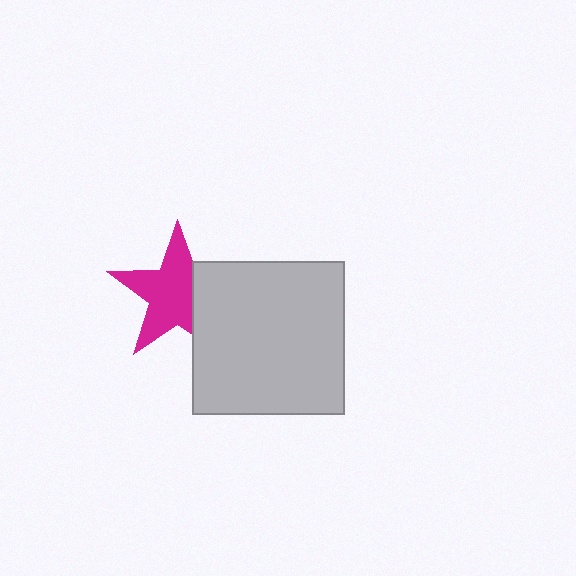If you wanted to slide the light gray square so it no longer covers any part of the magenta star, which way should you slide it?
Slide it right — that is the most direct way to separate the two shapes.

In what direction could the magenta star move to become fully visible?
The magenta star could move left. That would shift it out from behind the light gray square entirely.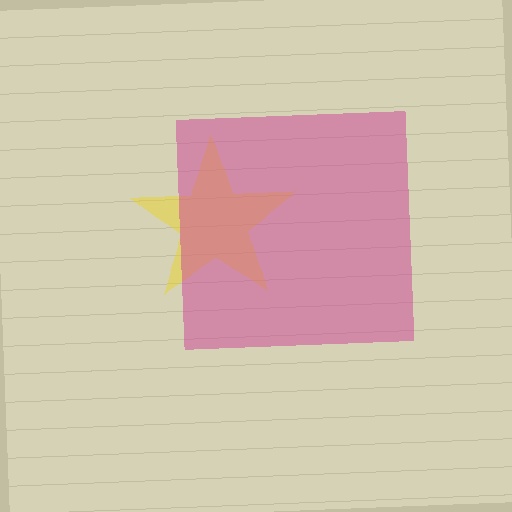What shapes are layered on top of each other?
The layered shapes are: a yellow star, a magenta square.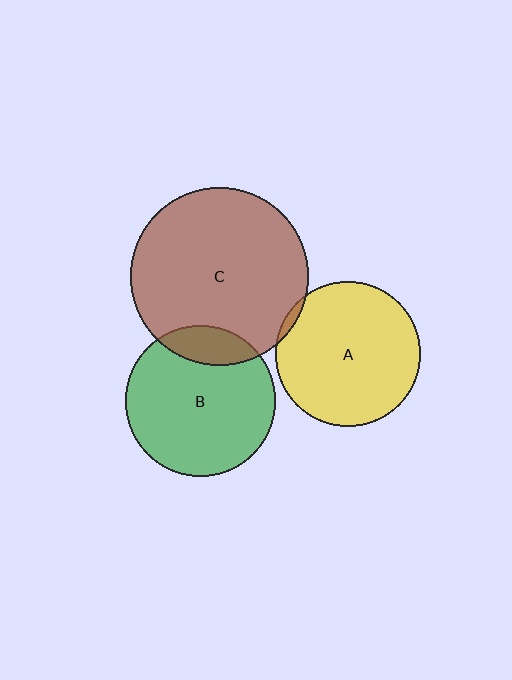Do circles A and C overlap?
Yes.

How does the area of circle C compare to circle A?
Approximately 1.5 times.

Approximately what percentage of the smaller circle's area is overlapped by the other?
Approximately 5%.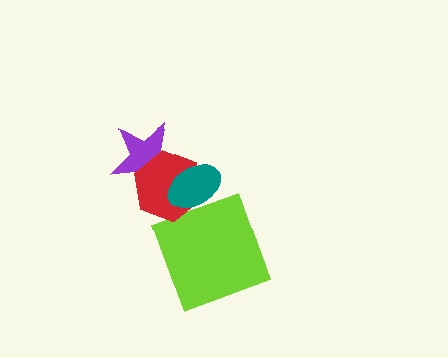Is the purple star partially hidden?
Yes, it is partially covered by another shape.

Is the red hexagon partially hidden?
Yes, it is partially covered by another shape.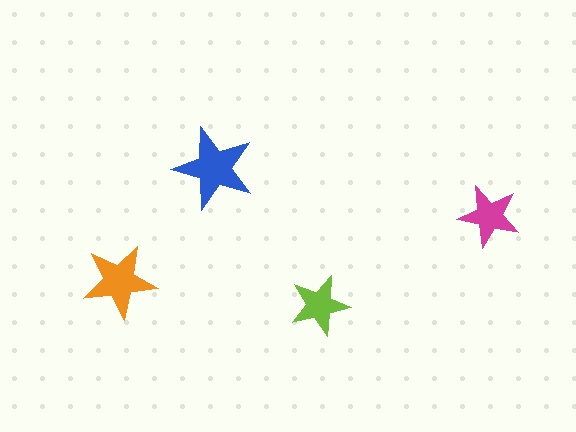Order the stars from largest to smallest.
the blue one, the orange one, the magenta one, the lime one.